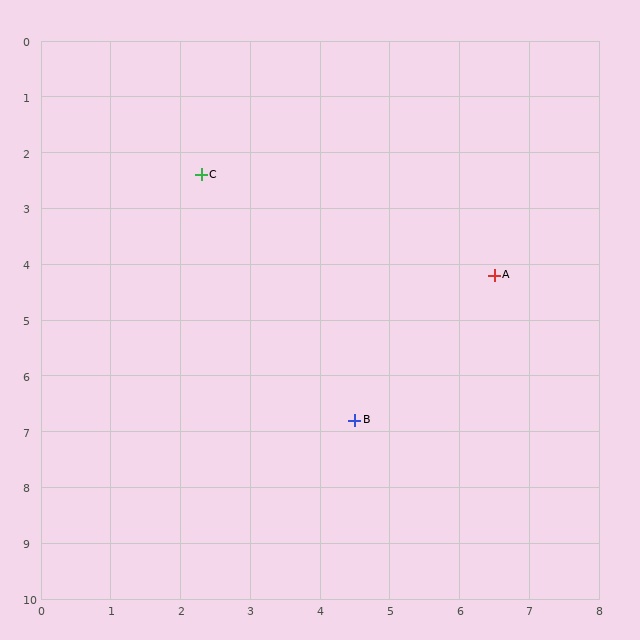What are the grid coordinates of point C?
Point C is at approximately (2.3, 2.4).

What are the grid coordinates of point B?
Point B is at approximately (4.5, 6.8).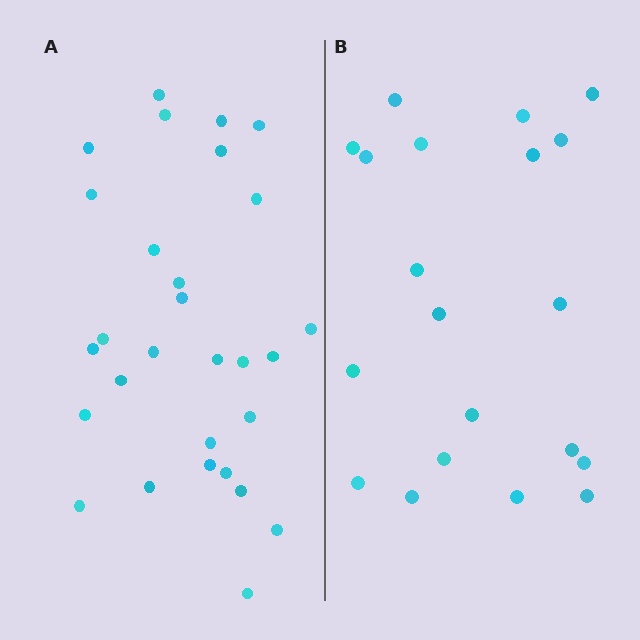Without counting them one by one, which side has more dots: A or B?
Region A (the left region) has more dots.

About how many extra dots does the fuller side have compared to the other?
Region A has roughly 8 or so more dots than region B.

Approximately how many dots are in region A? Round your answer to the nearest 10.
About 30 dots. (The exact count is 29, which rounds to 30.)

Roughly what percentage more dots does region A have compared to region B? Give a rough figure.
About 45% more.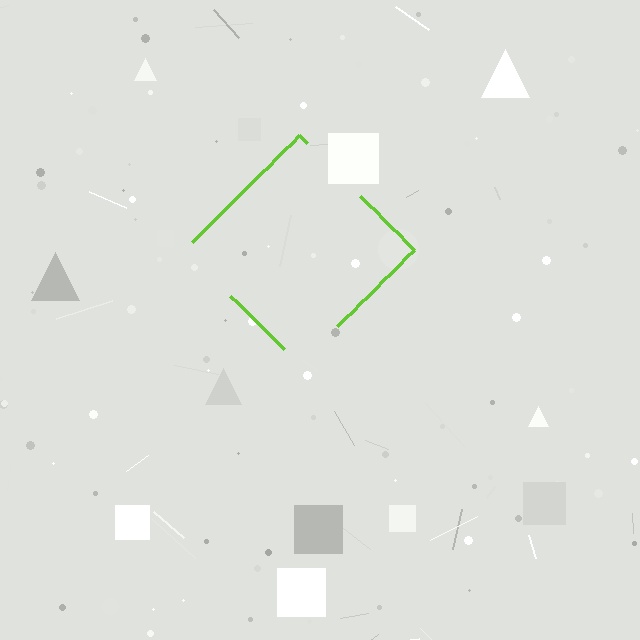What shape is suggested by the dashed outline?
The dashed outline suggests a diamond.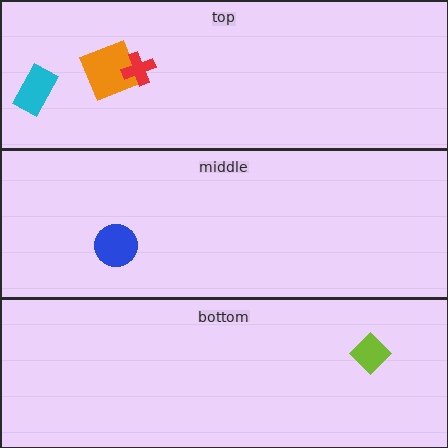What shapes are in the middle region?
The blue circle.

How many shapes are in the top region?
3.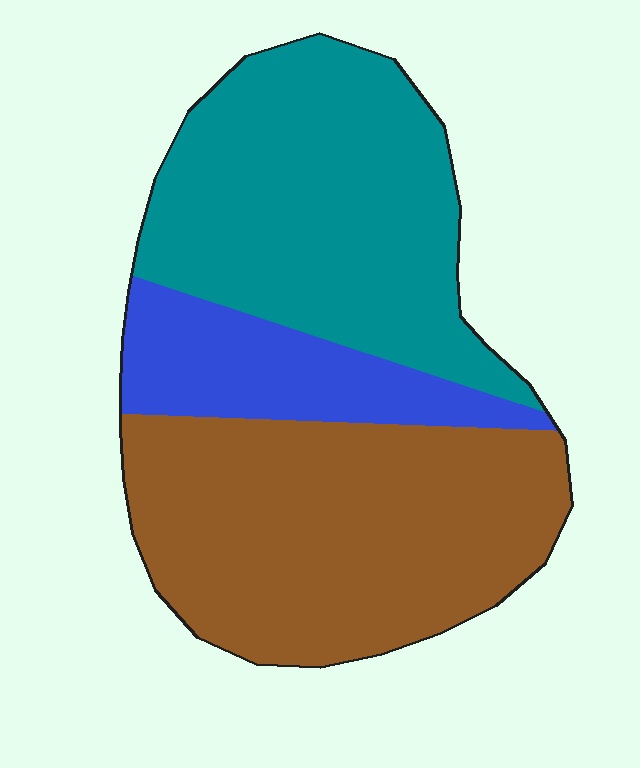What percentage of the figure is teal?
Teal takes up about two fifths (2/5) of the figure.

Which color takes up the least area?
Blue, at roughly 15%.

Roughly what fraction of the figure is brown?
Brown takes up about two fifths (2/5) of the figure.